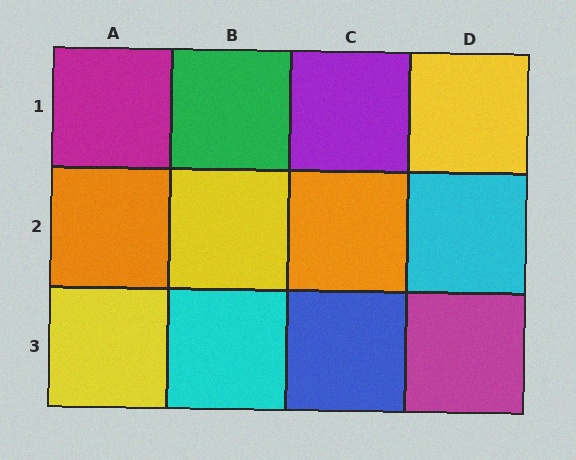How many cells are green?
1 cell is green.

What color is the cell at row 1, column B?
Green.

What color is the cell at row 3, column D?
Magenta.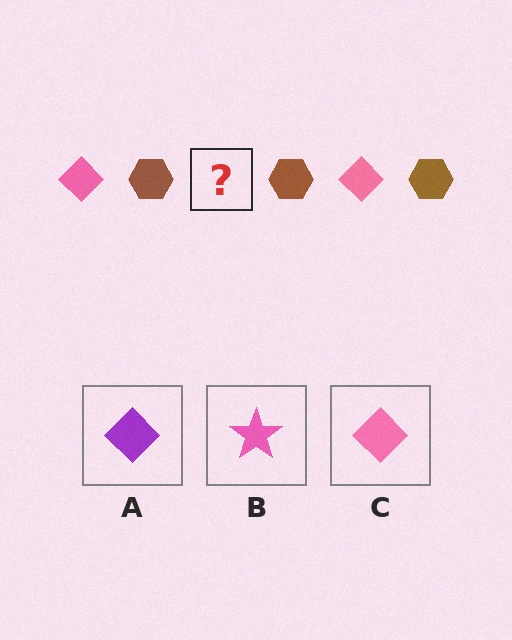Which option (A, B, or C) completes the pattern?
C.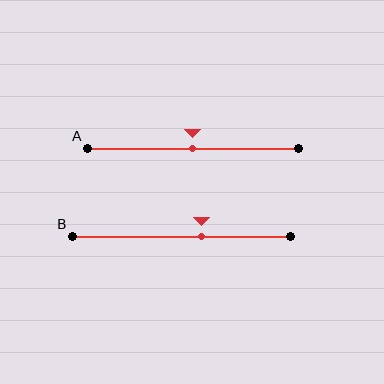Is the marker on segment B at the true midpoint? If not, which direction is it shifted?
No, the marker on segment B is shifted to the right by about 9% of the segment length.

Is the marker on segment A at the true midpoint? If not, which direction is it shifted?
Yes, the marker on segment A is at the true midpoint.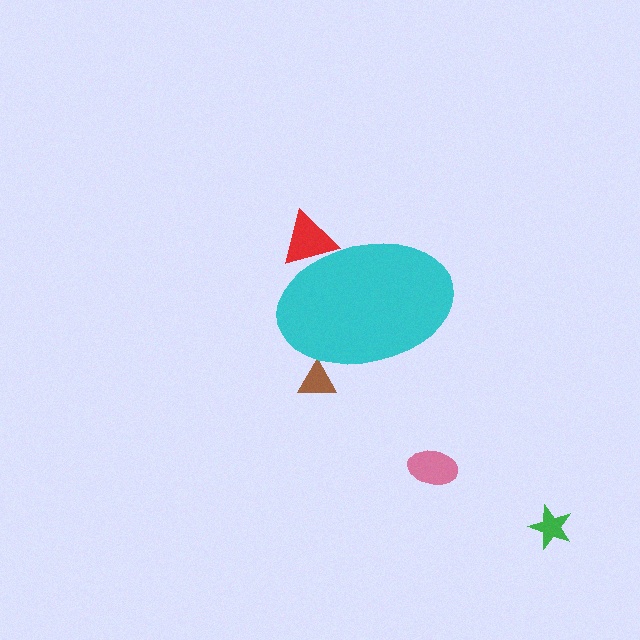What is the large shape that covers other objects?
A cyan ellipse.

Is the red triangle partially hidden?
Yes, the red triangle is partially hidden behind the cyan ellipse.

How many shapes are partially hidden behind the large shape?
2 shapes are partially hidden.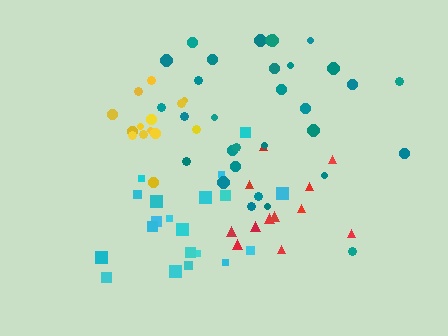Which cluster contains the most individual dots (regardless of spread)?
Teal (31).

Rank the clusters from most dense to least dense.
cyan, yellow, teal, red.